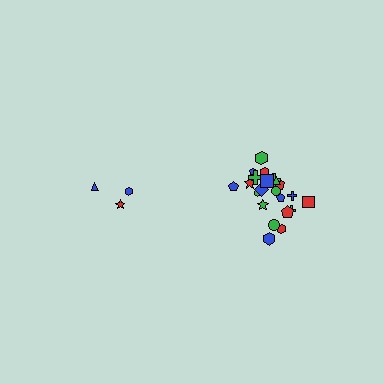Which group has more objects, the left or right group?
The right group.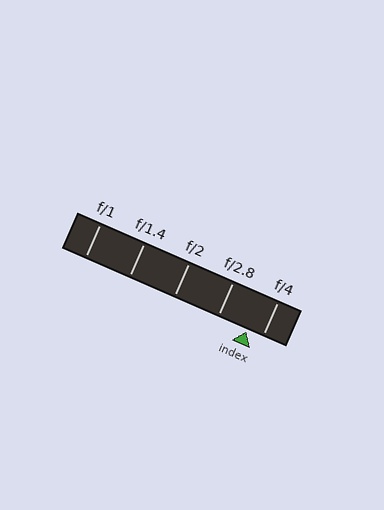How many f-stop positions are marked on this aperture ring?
There are 5 f-stop positions marked.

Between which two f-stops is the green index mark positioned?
The index mark is between f/2.8 and f/4.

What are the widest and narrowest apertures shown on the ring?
The widest aperture shown is f/1 and the narrowest is f/4.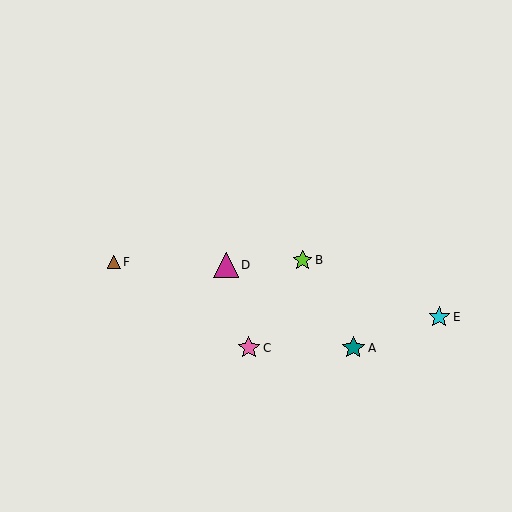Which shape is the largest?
The magenta triangle (labeled D) is the largest.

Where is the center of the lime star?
The center of the lime star is at (302, 260).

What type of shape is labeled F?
Shape F is a brown triangle.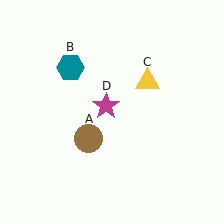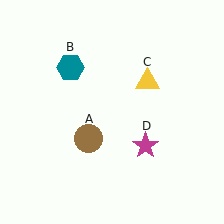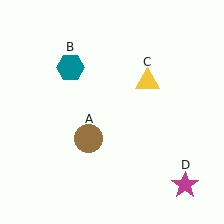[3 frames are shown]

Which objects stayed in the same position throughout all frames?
Brown circle (object A) and teal hexagon (object B) and yellow triangle (object C) remained stationary.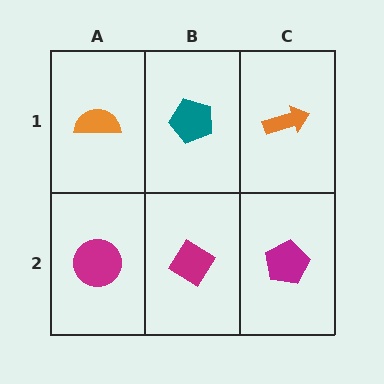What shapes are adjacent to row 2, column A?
An orange semicircle (row 1, column A), a magenta diamond (row 2, column B).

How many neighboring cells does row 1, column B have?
3.